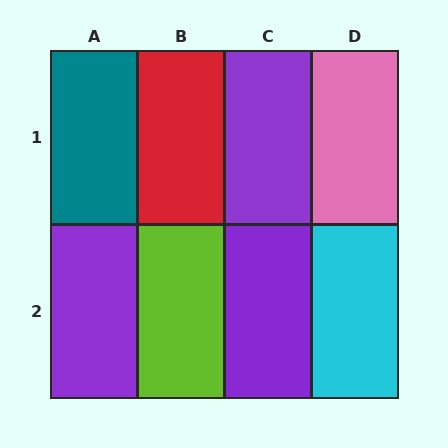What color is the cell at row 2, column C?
Purple.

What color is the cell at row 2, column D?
Cyan.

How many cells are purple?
3 cells are purple.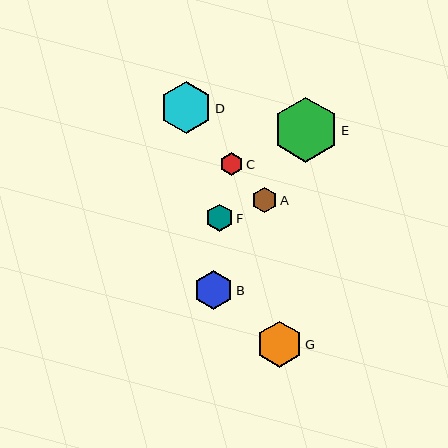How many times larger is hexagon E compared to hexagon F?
Hexagon E is approximately 2.4 times the size of hexagon F.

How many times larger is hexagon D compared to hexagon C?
Hexagon D is approximately 2.3 times the size of hexagon C.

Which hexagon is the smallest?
Hexagon C is the smallest with a size of approximately 22 pixels.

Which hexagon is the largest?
Hexagon E is the largest with a size of approximately 65 pixels.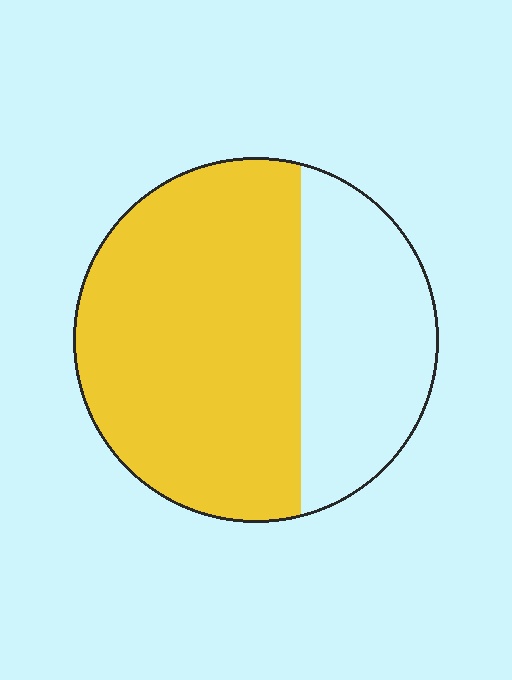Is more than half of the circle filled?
Yes.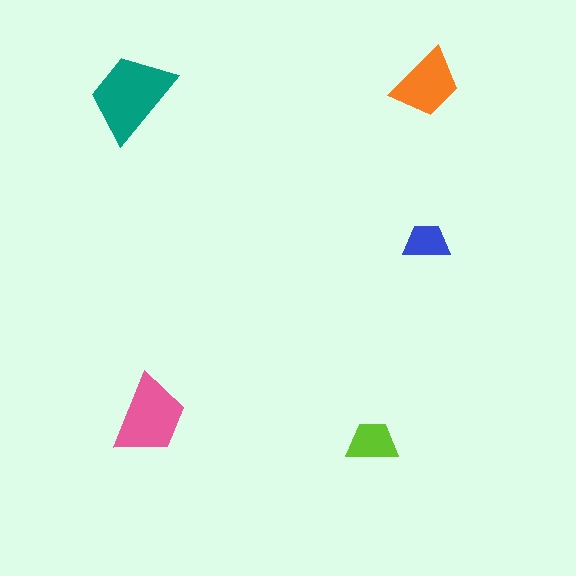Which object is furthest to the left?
The teal trapezoid is leftmost.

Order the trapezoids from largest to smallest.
the teal one, the pink one, the orange one, the lime one, the blue one.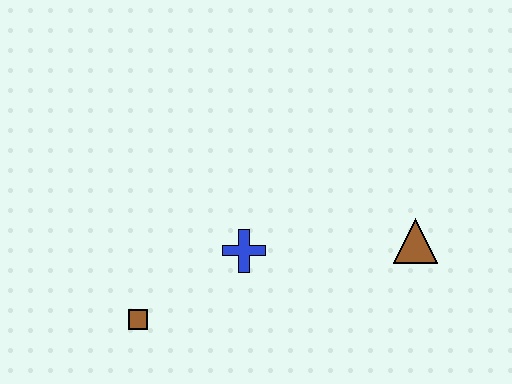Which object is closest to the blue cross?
The brown square is closest to the blue cross.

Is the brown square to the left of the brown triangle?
Yes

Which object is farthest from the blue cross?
The brown triangle is farthest from the blue cross.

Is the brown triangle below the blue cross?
No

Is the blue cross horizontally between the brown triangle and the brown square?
Yes